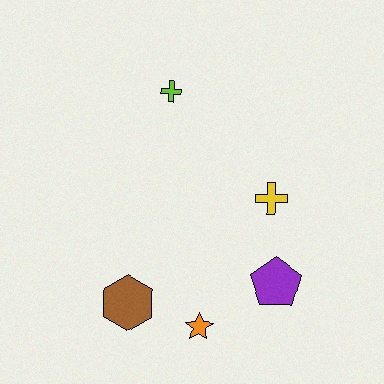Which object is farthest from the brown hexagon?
The lime cross is farthest from the brown hexagon.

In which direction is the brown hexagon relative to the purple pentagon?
The brown hexagon is to the left of the purple pentagon.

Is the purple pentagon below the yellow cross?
Yes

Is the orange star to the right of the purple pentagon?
No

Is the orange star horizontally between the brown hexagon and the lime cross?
No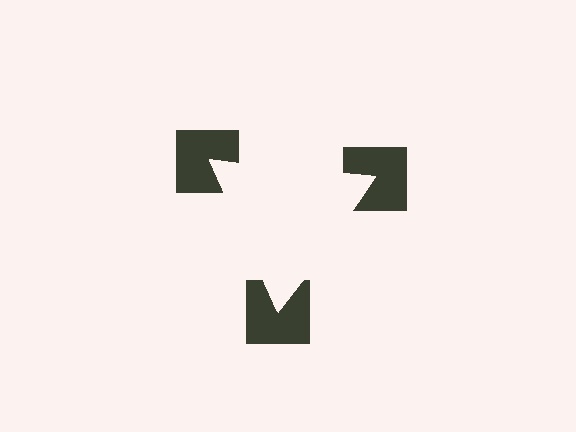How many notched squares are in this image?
There are 3 — one at each vertex of the illusory triangle.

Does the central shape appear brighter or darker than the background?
It typically appears slightly brighter than the background, even though no actual brightness change is drawn.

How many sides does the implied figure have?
3 sides.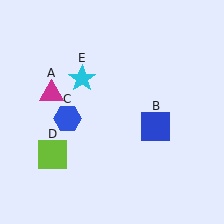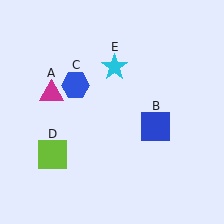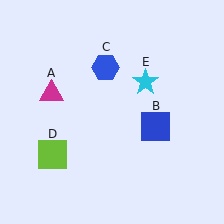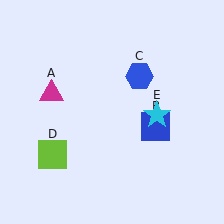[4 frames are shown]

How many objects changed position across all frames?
2 objects changed position: blue hexagon (object C), cyan star (object E).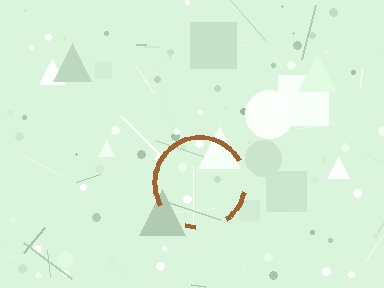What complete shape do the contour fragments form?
The contour fragments form a circle.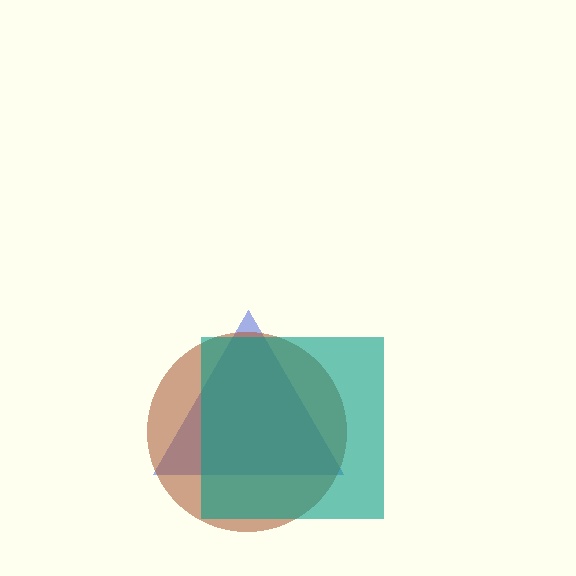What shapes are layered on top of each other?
The layered shapes are: a blue triangle, a brown circle, a teal square.